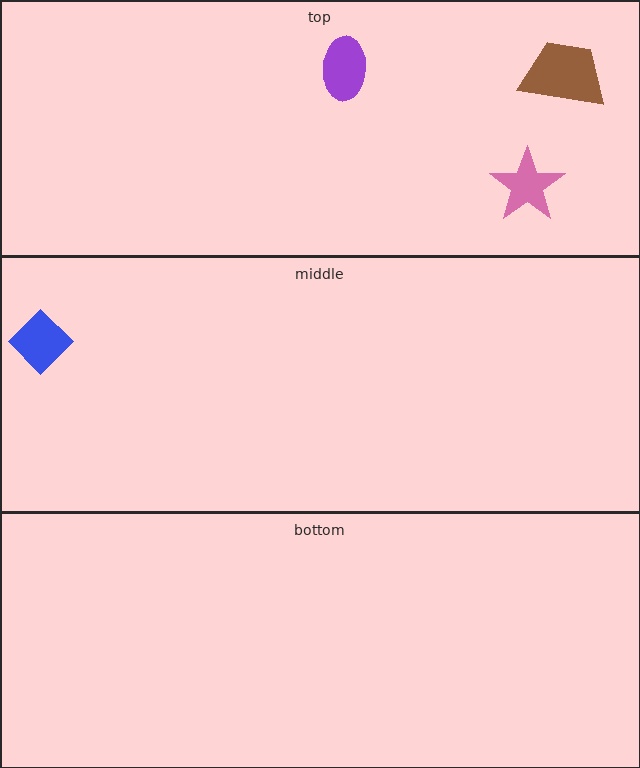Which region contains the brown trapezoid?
The top region.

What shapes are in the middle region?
The blue diamond.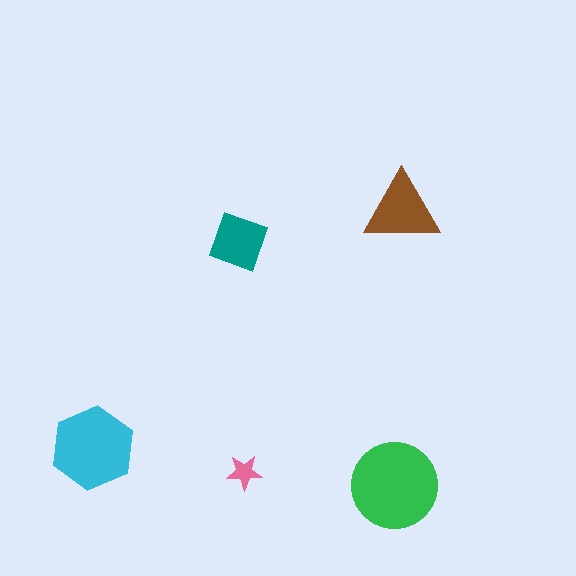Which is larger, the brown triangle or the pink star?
The brown triangle.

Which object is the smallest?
The pink star.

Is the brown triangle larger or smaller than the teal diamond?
Larger.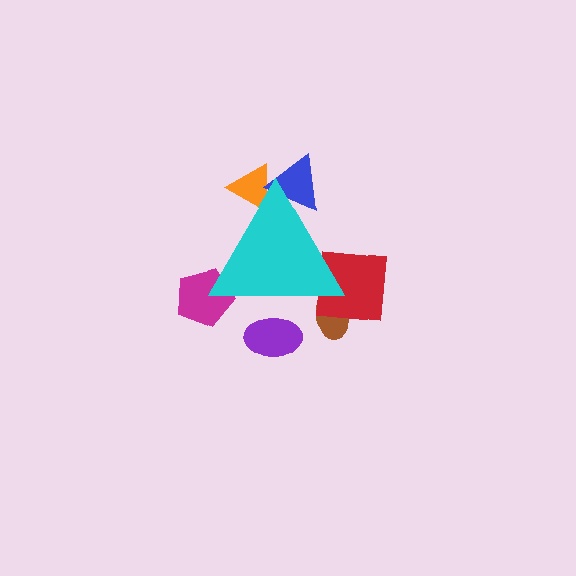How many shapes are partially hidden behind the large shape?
6 shapes are partially hidden.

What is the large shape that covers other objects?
A cyan triangle.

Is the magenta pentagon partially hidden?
Yes, the magenta pentagon is partially hidden behind the cyan triangle.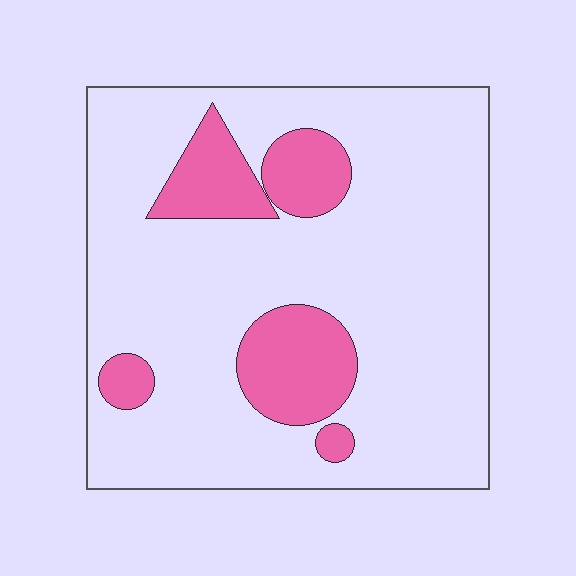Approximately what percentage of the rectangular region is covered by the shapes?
Approximately 20%.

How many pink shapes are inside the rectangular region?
5.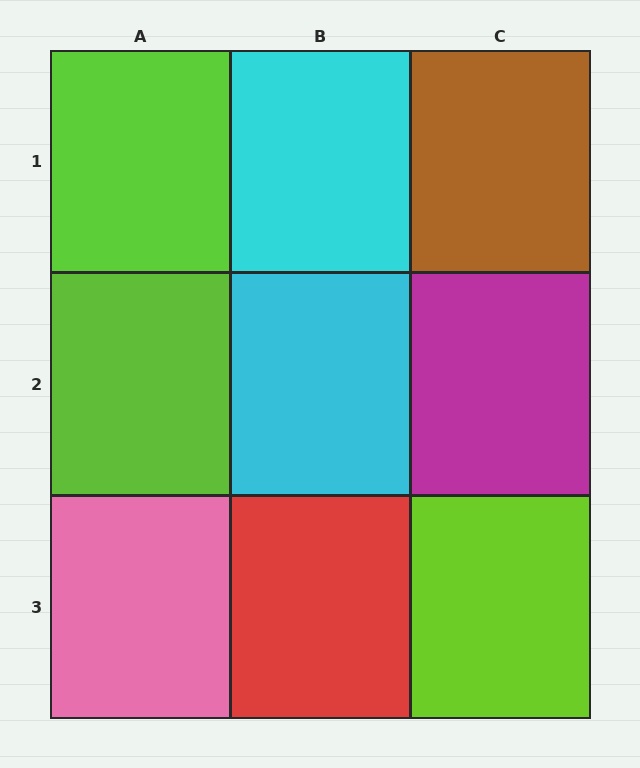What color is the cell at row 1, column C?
Brown.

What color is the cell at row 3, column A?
Pink.